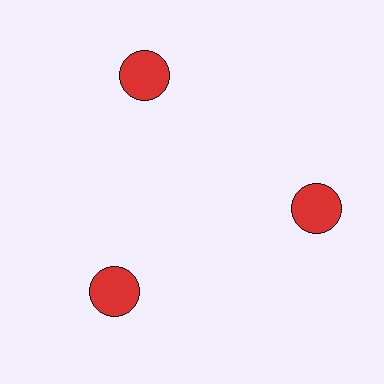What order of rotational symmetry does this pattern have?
This pattern has 3-fold rotational symmetry.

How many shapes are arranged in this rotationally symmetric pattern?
There are 3 shapes, arranged in 3 groups of 1.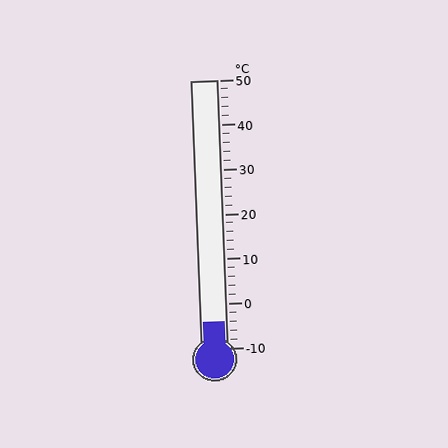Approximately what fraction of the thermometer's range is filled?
The thermometer is filled to approximately 10% of its range.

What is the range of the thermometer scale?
The thermometer scale ranges from -10°C to 50°C.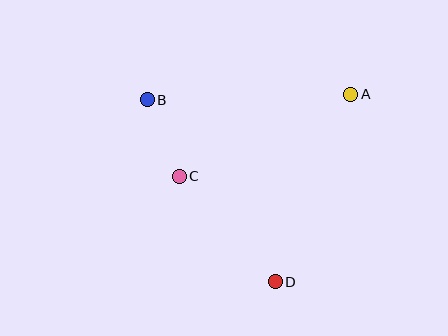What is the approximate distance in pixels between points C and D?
The distance between C and D is approximately 143 pixels.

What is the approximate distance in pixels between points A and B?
The distance between A and B is approximately 204 pixels.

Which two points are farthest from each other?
Points B and D are farthest from each other.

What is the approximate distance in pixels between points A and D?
The distance between A and D is approximately 202 pixels.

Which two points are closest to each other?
Points B and C are closest to each other.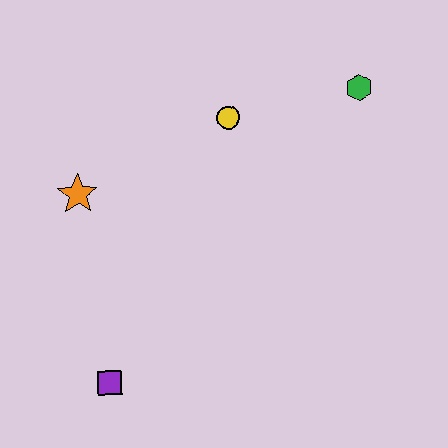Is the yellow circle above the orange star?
Yes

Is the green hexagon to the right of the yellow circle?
Yes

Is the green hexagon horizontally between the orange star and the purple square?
No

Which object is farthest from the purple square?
The green hexagon is farthest from the purple square.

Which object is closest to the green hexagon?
The yellow circle is closest to the green hexagon.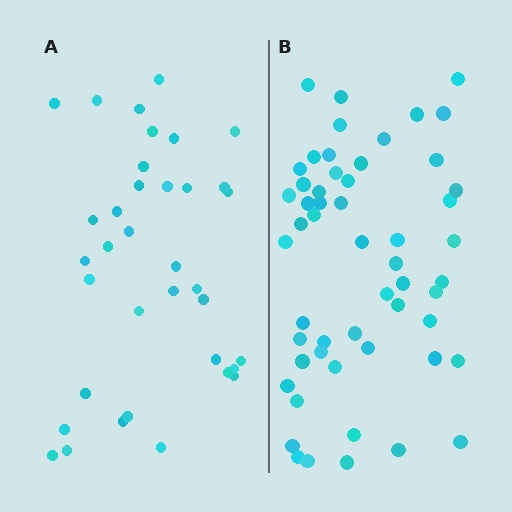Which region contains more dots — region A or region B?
Region B (the right region) has more dots.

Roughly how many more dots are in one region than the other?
Region B has approximately 20 more dots than region A.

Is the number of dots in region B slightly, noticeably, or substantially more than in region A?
Region B has substantially more. The ratio is roughly 1.5 to 1.